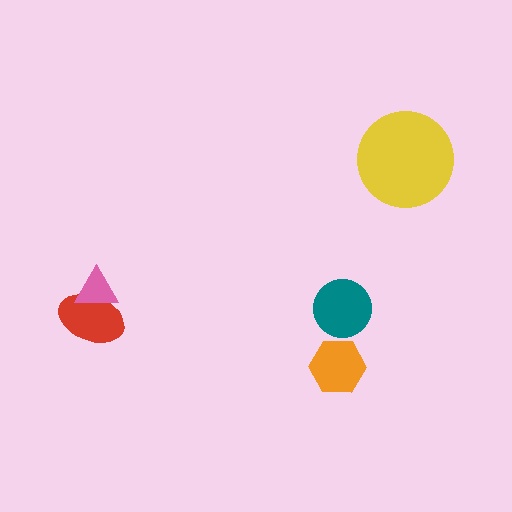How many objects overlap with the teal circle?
0 objects overlap with the teal circle.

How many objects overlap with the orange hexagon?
0 objects overlap with the orange hexagon.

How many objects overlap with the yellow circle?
0 objects overlap with the yellow circle.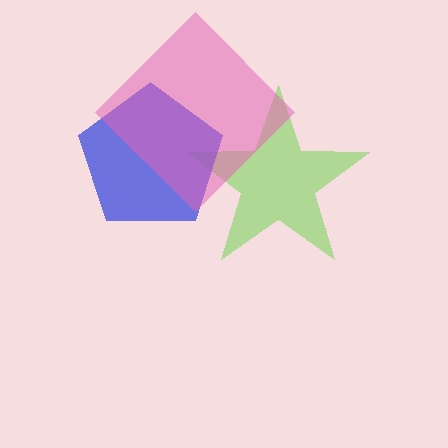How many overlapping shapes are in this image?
There are 3 overlapping shapes in the image.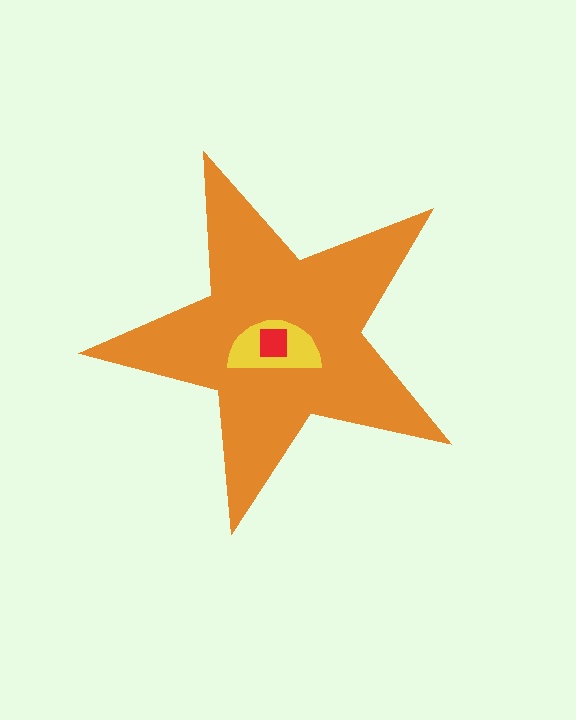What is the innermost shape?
The red square.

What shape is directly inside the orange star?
The yellow semicircle.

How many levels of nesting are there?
3.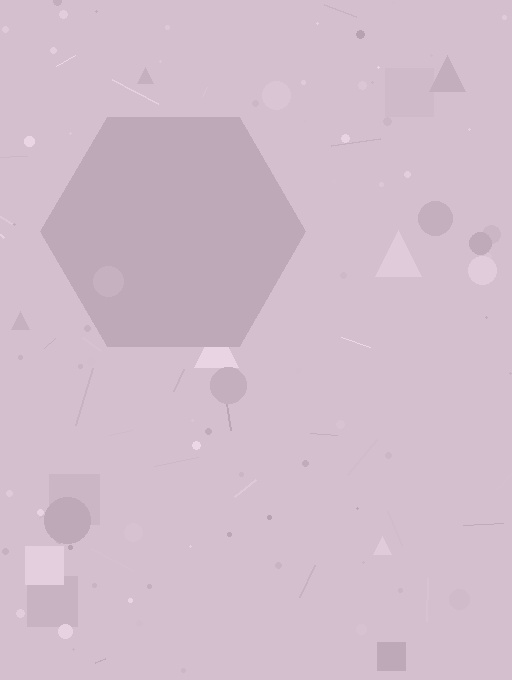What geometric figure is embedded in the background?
A hexagon is embedded in the background.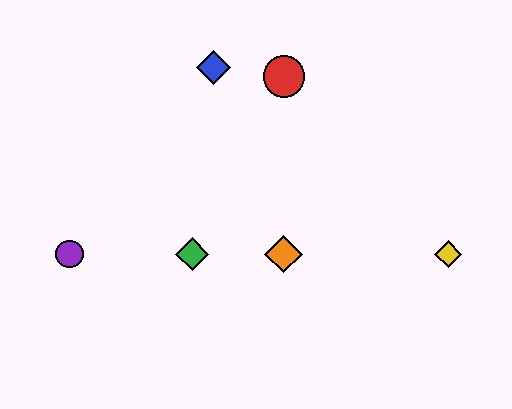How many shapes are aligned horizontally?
4 shapes (the green diamond, the yellow diamond, the purple circle, the orange diamond) are aligned horizontally.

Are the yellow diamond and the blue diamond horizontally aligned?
No, the yellow diamond is at y≈254 and the blue diamond is at y≈67.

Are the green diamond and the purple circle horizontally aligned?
Yes, both are at y≈254.